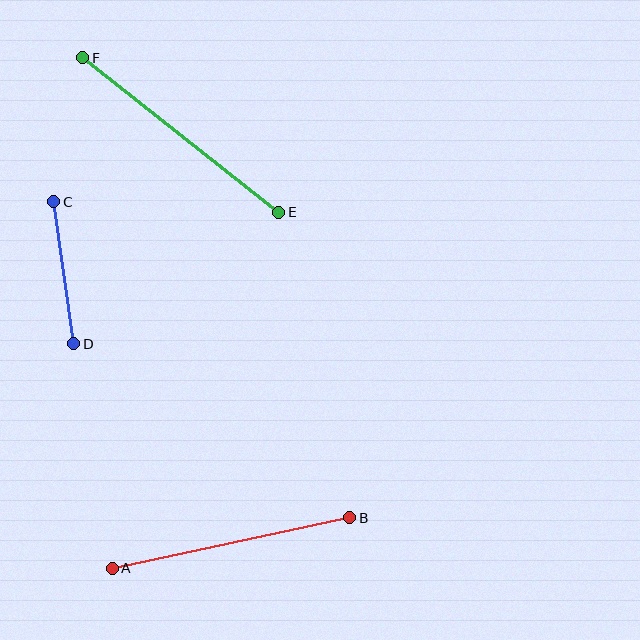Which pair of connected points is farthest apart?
Points E and F are farthest apart.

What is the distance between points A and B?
The distance is approximately 243 pixels.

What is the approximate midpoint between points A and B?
The midpoint is at approximately (231, 543) pixels.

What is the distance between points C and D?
The distance is approximately 144 pixels.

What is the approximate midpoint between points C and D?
The midpoint is at approximately (64, 273) pixels.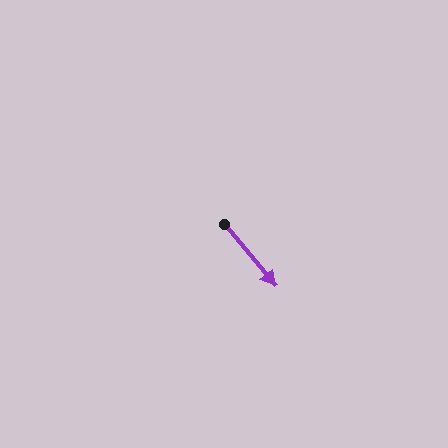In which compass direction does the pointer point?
Southeast.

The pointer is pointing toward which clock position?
Roughly 5 o'clock.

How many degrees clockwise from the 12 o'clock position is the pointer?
Approximately 140 degrees.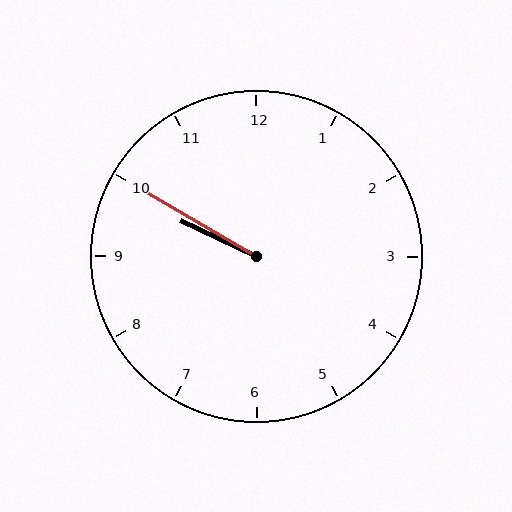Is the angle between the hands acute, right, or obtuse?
It is acute.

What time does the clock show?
9:50.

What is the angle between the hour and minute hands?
Approximately 5 degrees.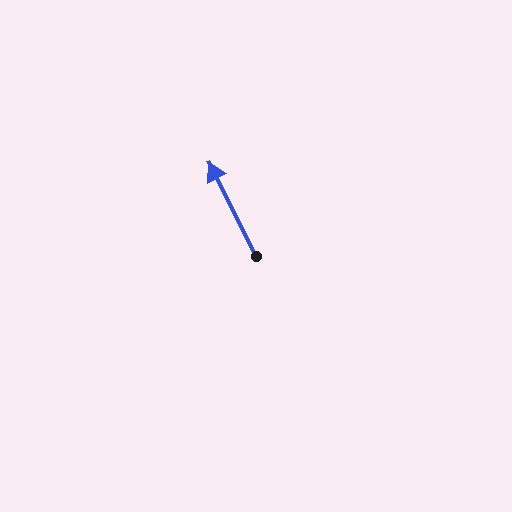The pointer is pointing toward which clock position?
Roughly 11 o'clock.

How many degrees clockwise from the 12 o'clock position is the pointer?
Approximately 333 degrees.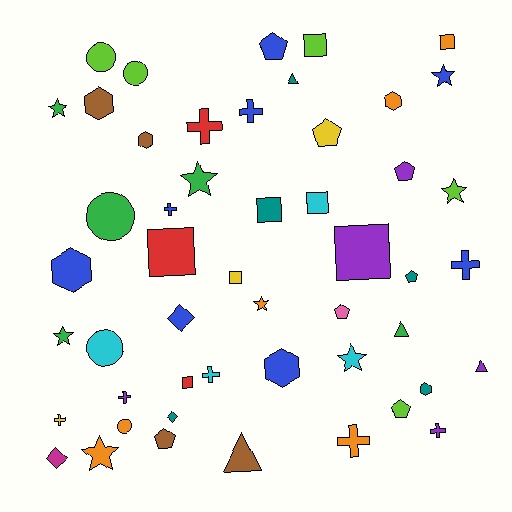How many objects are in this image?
There are 50 objects.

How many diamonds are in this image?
There are 3 diamonds.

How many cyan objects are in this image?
There are 4 cyan objects.